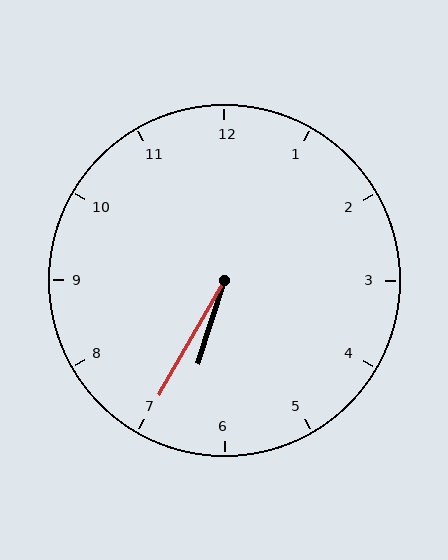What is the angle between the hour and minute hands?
Approximately 12 degrees.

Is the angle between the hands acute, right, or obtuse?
It is acute.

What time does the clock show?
6:35.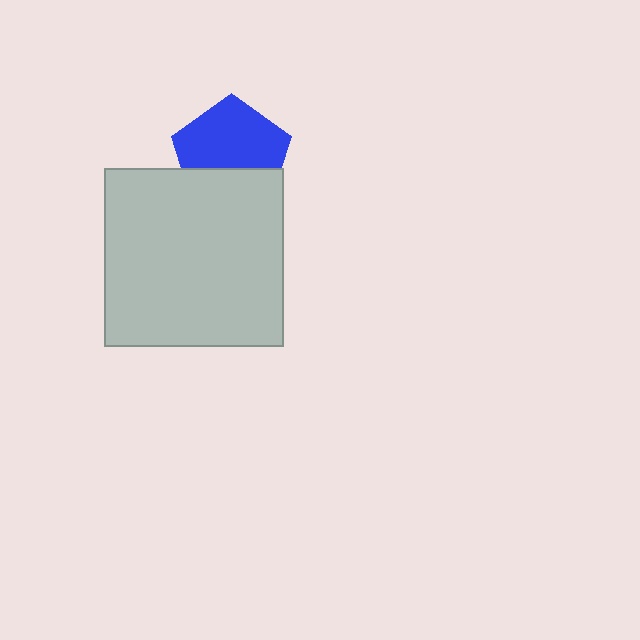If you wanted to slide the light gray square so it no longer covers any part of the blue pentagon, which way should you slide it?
Slide it down — that is the most direct way to separate the two shapes.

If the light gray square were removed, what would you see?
You would see the complete blue pentagon.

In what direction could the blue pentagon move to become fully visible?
The blue pentagon could move up. That would shift it out from behind the light gray square entirely.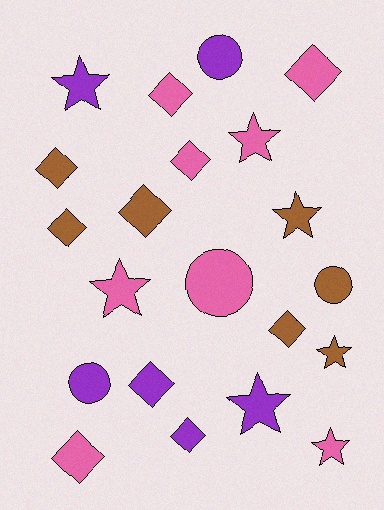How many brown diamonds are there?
There are 4 brown diamonds.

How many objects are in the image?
There are 21 objects.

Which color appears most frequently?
Pink, with 8 objects.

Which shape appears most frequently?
Diamond, with 10 objects.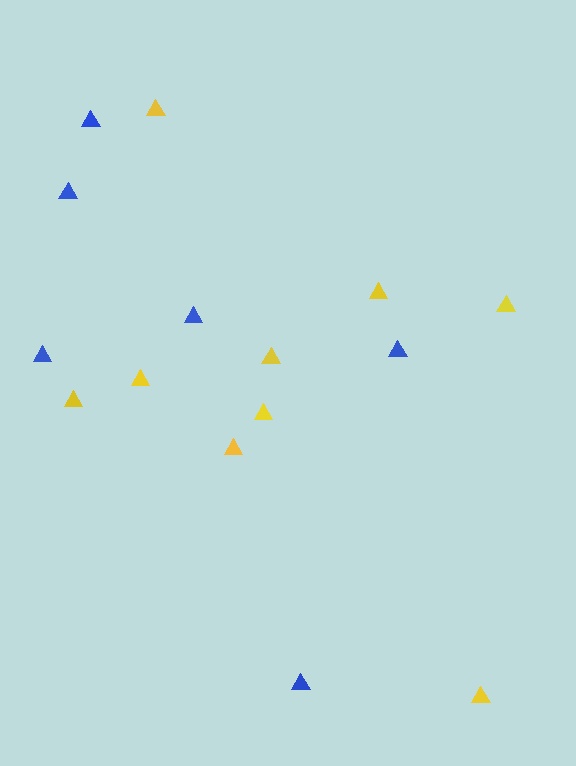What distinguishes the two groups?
There are 2 groups: one group of blue triangles (6) and one group of yellow triangles (9).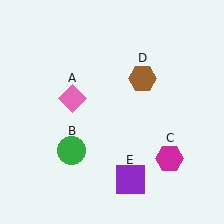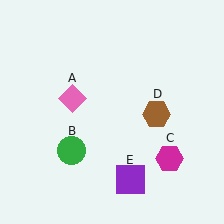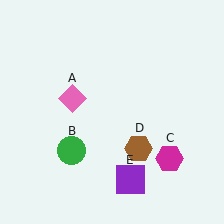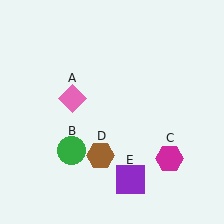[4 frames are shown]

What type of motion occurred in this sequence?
The brown hexagon (object D) rotated clockwise around the center of the scene.